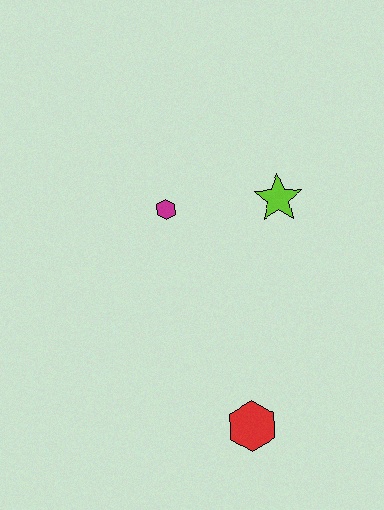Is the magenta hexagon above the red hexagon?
Yes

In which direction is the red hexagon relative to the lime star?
The red hexagon is below the lime star.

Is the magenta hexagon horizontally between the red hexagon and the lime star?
No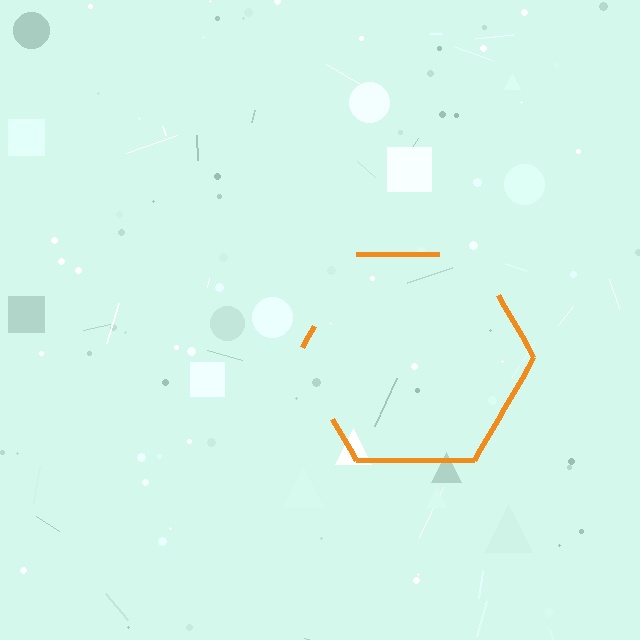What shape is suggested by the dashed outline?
The dashed outline suggests a hexagon.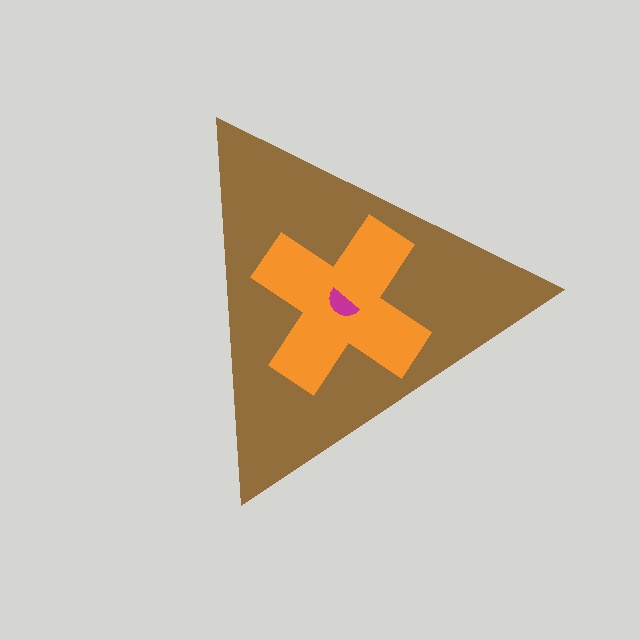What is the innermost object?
The magenta semicircle.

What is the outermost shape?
The brown triangle.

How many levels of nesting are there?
3.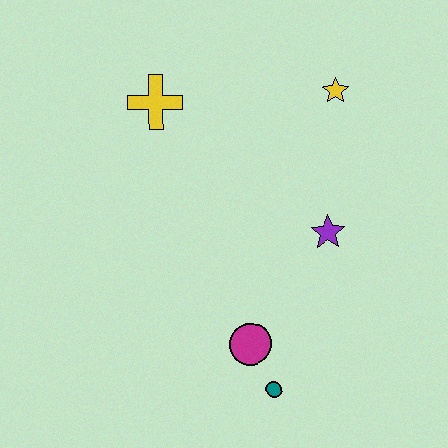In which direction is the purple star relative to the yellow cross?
The purple star is to the right of the yellow cross.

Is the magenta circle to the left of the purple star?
Yes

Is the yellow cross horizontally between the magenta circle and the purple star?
No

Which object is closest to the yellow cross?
The yellow star is closest to the yellow cross.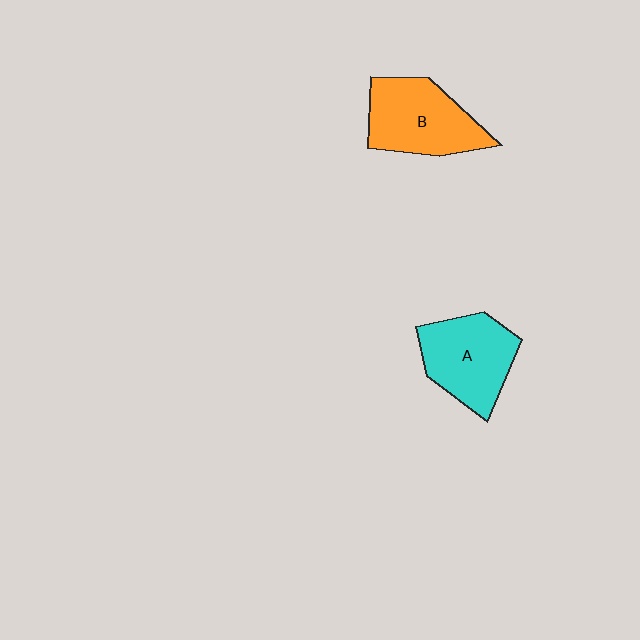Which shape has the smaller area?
Shape A (cyan).